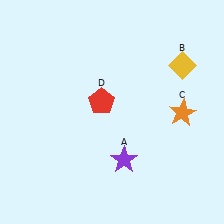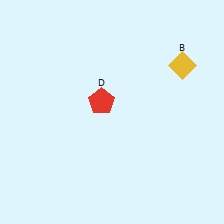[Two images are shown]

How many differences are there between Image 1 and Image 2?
There are 2 differences between the two images.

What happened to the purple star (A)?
The purple star (A) was removed in Image 2. It was in the bottom-right area of Image 1.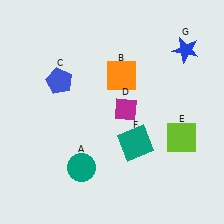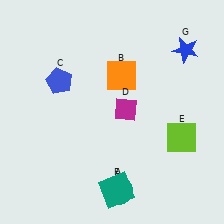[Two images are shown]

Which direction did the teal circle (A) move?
The teal circle (A) moved right.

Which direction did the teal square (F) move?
The teal square (F) moved down.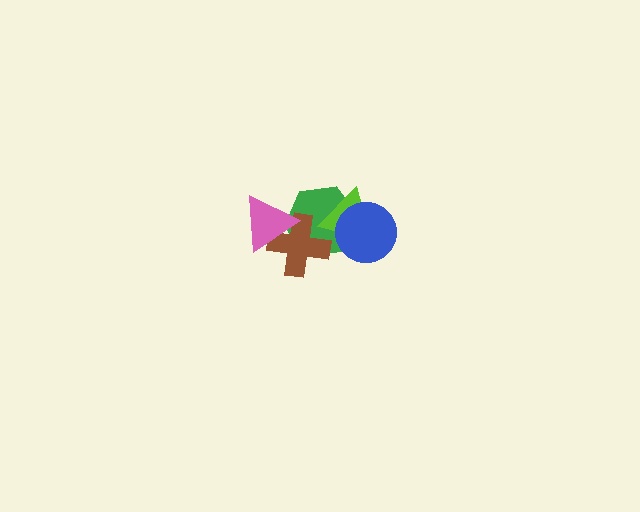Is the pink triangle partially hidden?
No, no other shape covers it.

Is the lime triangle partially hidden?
Yes, it is partially covered by another shape.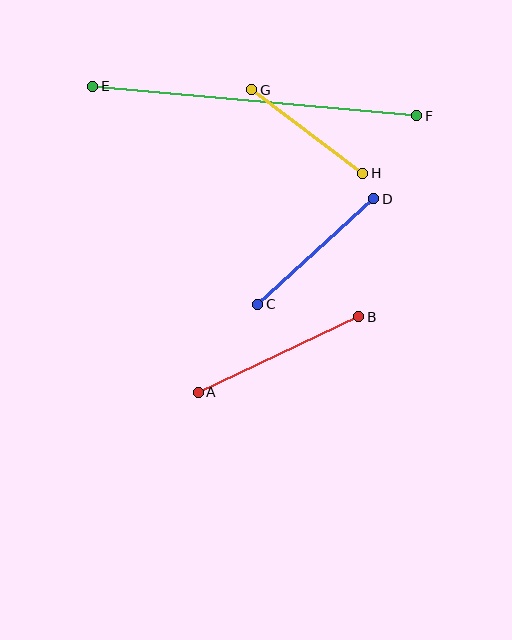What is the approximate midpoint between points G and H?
The midpoint is at approximately (307, 131) pixels.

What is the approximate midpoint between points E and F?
The midpoint is at approximately (255, 101) pixels.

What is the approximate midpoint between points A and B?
The midpoint is at approximately (279, 355) pixels.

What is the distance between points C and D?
The distance is approximately 157 pixels.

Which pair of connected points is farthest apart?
Points E and F are farthest apart.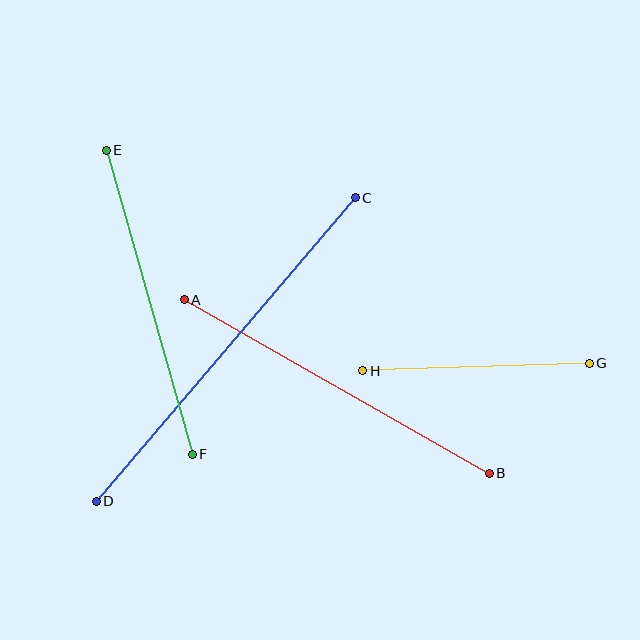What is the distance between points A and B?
The distance is approximately 351 pixels.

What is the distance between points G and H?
The distance is approximately 226 pixels.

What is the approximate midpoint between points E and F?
The midpoint is at approximately (149, 302) pixels.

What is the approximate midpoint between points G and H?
The midpoint is at approximately (476, 367) pixels.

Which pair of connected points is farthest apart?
Points C and D are farthest apart.